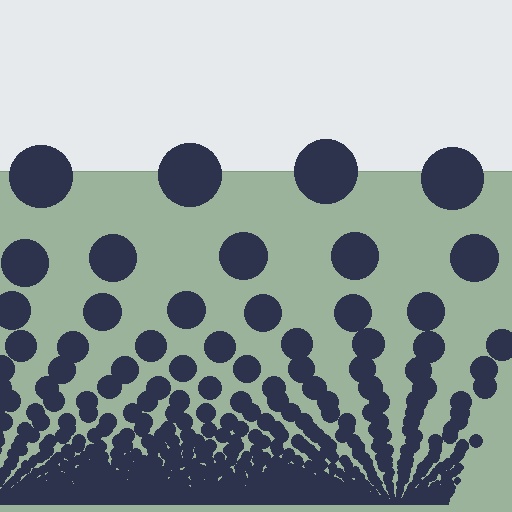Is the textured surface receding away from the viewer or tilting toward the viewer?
The surface appears to tilt toward the viewer. Texture elements get larger and sparser toward the top.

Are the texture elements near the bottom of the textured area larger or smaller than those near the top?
Smaller. The gradient is inverted — elements near the bottom are smaller and denser.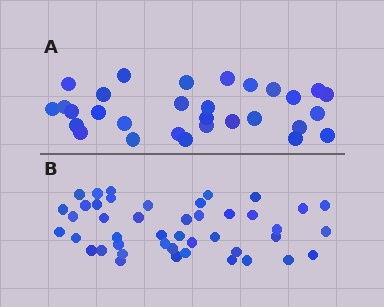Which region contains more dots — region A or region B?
Region B (the bottom region) has more dots.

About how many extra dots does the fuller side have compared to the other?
Region B has approximately 15 more dots than region A.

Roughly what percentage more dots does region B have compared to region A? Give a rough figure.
About 45% more.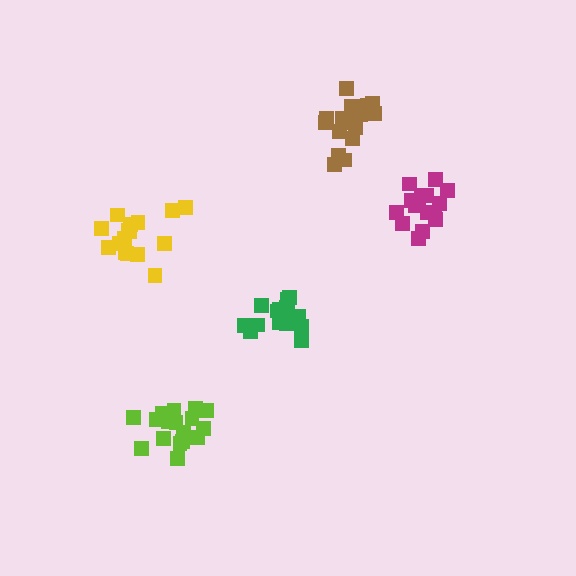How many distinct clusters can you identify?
There are 5 distinct clusters.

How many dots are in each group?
Group 1: 18 dots, Group 2: 16 dots, Group 3: 16 dots, Group 4: 18 dots, Group 5: 16 dots (84 total).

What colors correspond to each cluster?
The clusters are colored: lime, green, yellow, brown, magenta.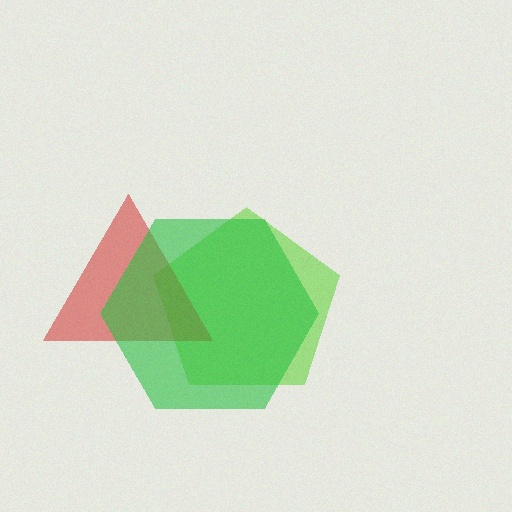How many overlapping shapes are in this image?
There are 3 overlapping shapes in the image.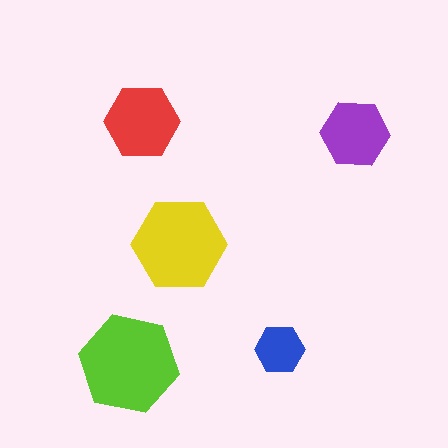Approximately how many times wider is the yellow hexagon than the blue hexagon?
About 2 times wider.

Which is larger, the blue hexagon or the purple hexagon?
The purple one.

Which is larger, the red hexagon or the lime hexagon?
The lime one.